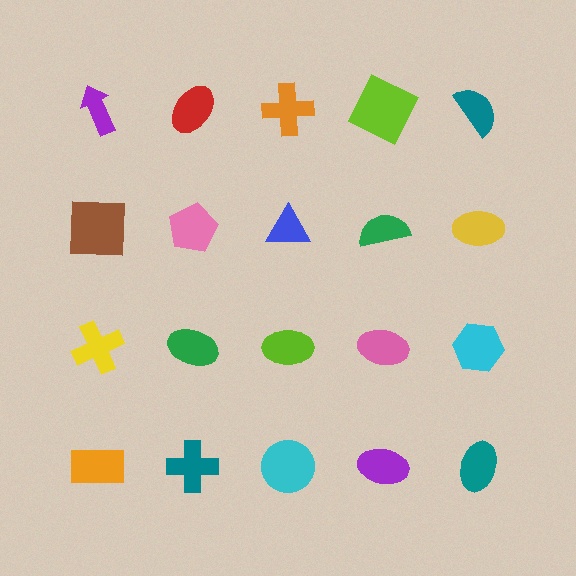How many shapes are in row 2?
5 shapes.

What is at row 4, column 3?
A cyan circle.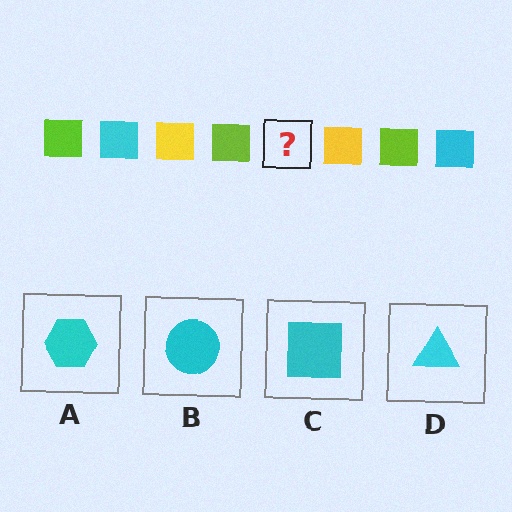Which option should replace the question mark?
Option C.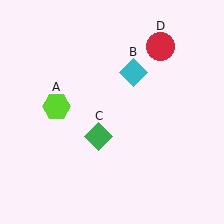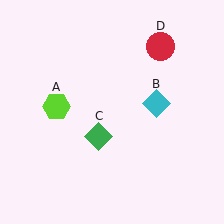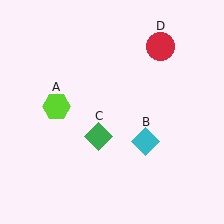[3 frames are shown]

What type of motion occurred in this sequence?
The cyan diamond (object B) rotated clockwise around the center of the scene.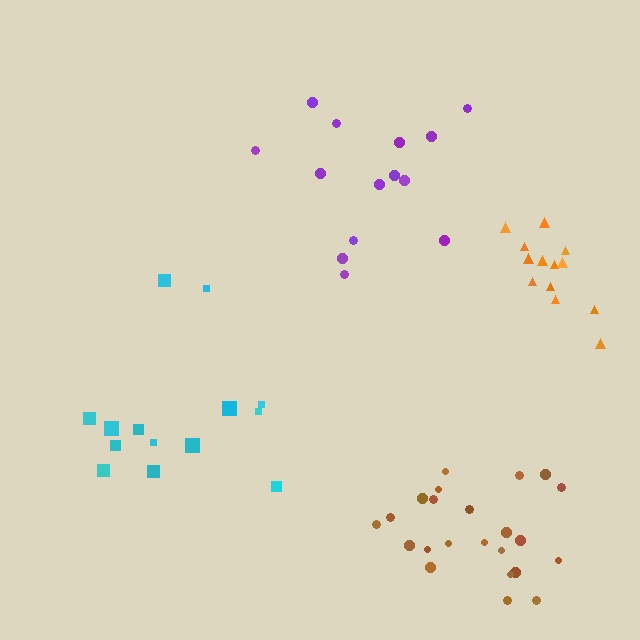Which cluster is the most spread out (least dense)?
Purple.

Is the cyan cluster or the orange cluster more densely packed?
Orange.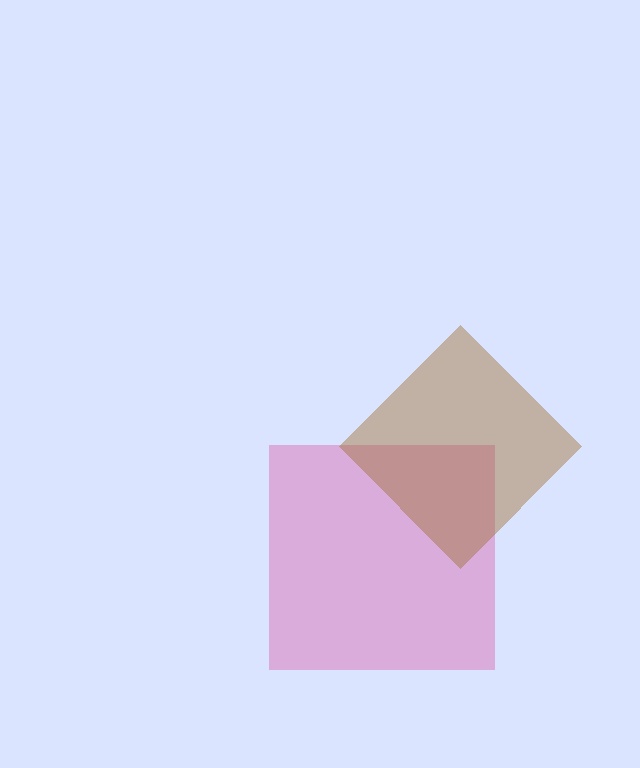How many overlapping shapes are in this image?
There are 2 overlapping shapes in the image.